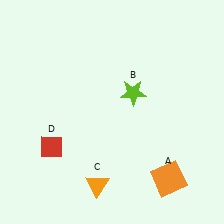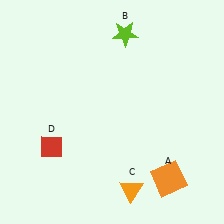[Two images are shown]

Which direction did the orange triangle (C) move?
The orange triangle (C) moved right.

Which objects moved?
The objects that moved are: the lime star (B), the orange triangle (C).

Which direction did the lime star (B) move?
The lime star (B) moved up.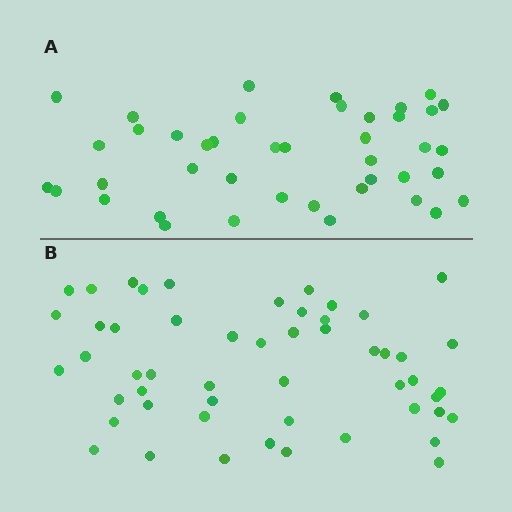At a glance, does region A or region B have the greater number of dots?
Region B (the bottom region) has more dots.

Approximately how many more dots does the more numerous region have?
Region B has roughly 10 or so more dots than region A.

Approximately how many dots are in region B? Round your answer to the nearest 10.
About 50 dots. (The exact count is 52, which rounds to 50.)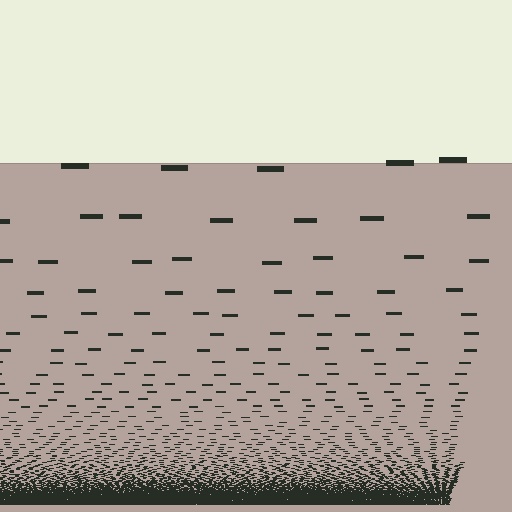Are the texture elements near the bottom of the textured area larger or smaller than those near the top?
Smaller. The gradient is inverted — elements near the bottom are smaller and denser.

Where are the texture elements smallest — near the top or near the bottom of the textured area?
Near the bottom.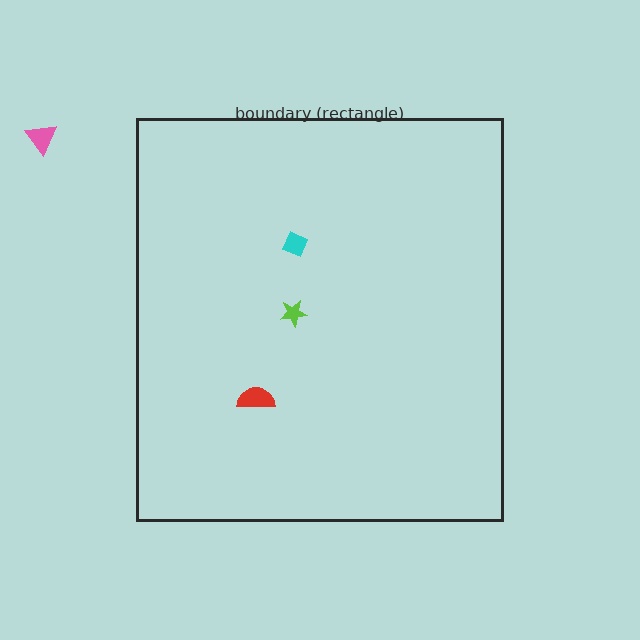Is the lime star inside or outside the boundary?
Inside.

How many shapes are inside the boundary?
3 inside, 1 outside.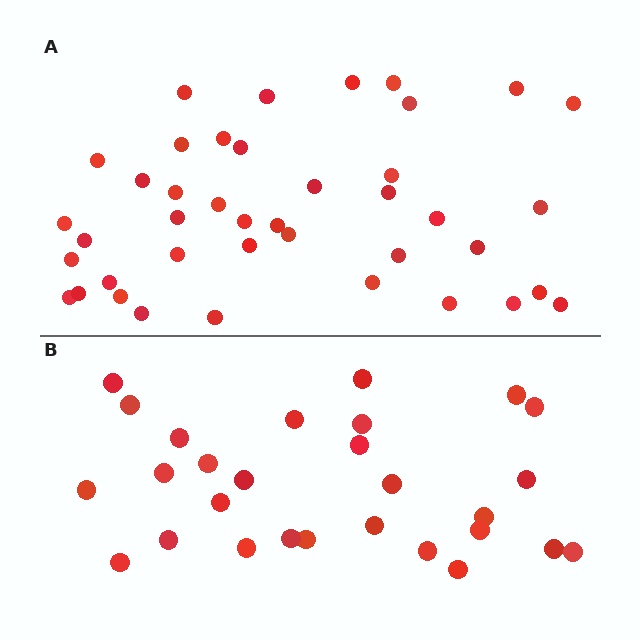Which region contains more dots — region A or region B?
Region A (the top region) has more dots.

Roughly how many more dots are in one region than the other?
Region A has approximately 15 more dots than region B.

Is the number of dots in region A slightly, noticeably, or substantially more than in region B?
Region A has substantially more. The ratio is roughly 1.5 to 1.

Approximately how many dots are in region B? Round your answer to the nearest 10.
About 30 dots. (The exact count is 28, which rounds to 30.)